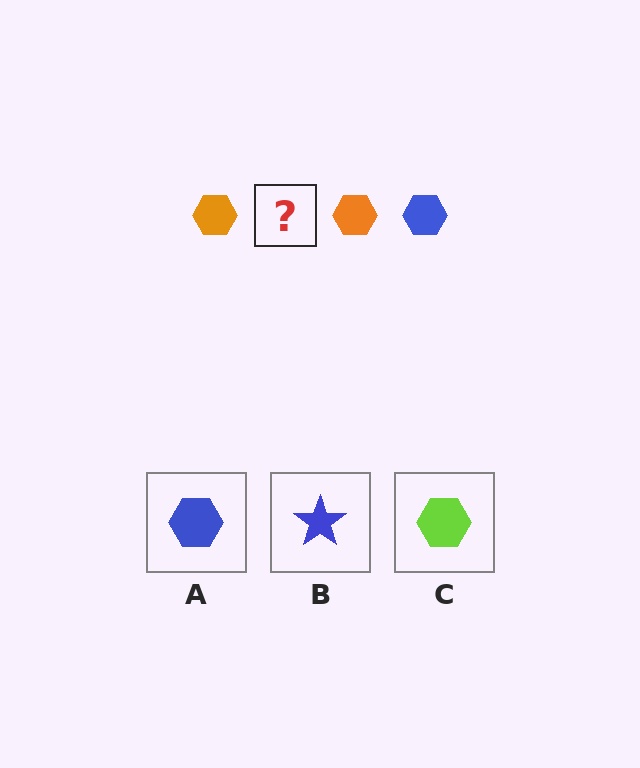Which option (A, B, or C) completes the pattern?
A.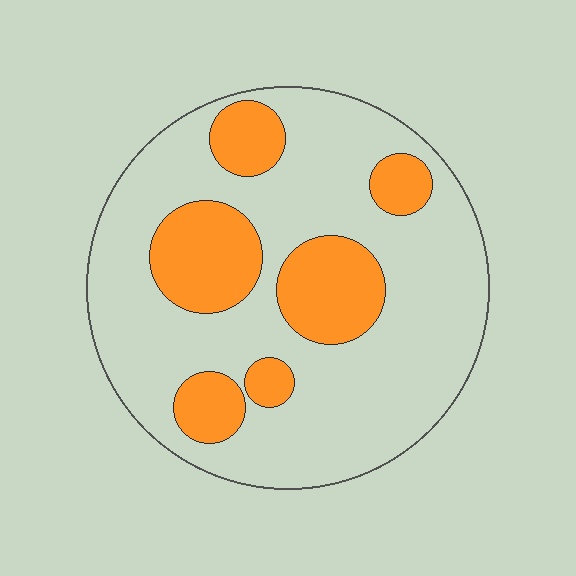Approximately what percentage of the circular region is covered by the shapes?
Approximately 25%.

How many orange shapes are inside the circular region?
6.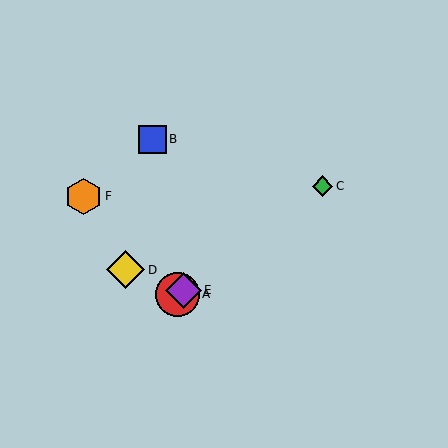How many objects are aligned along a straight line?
3 objects (A, C, E) are aligned along a straight line.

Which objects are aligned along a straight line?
Objects A, C, E are aligned along a straight line.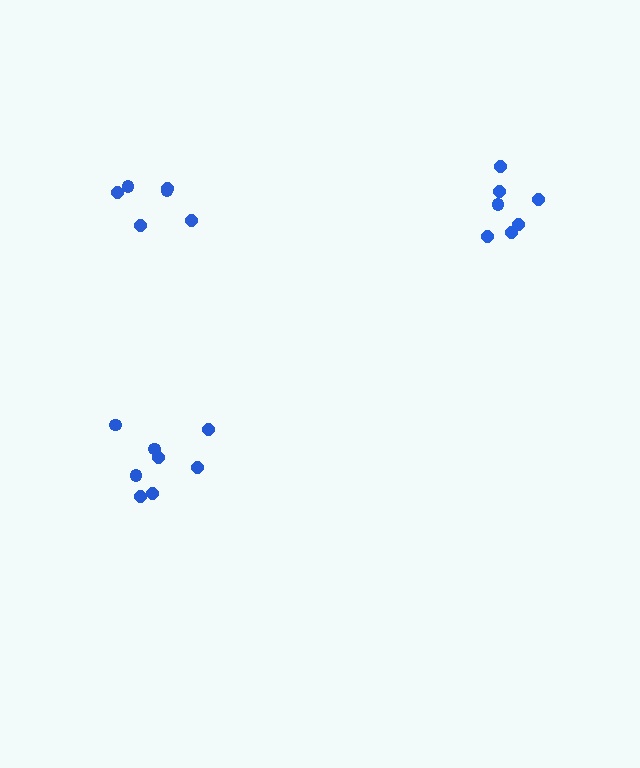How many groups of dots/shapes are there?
There are 3 groups.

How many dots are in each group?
Group 1: 6 dots, Group 2: 7 dots, Group 3: 8 dots (21 total).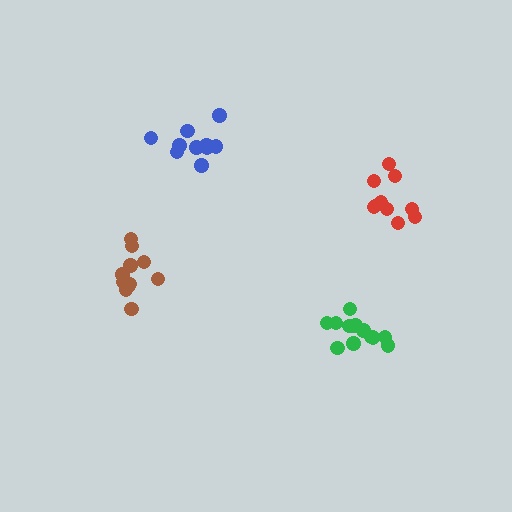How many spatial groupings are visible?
There are 4 spatial groupings.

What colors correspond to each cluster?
The clusters are colored: blue, brown, green, red.